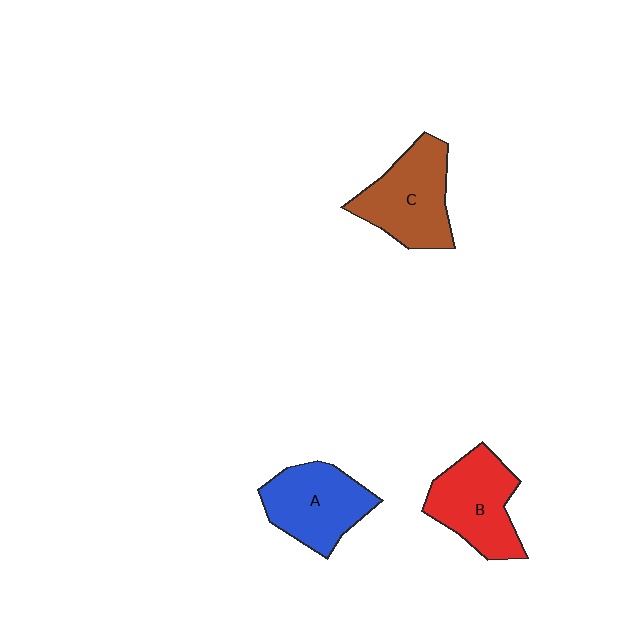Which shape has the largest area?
Shape C (brown).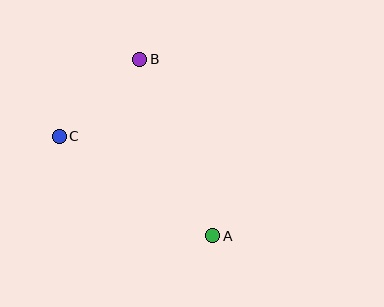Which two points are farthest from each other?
Points A and B are farthest from each other.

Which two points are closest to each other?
Points B and C are closest to each other.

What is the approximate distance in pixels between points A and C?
The distance between A and C is approximately 183 pixels.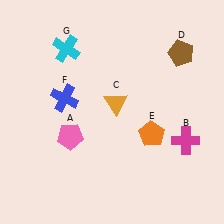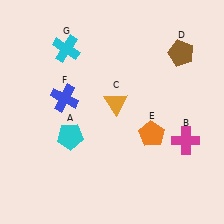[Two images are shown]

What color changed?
The pentagon (A) changed from pink in Image 1 to cyan in Image 2.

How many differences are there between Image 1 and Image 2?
There is 1 difference between the two images.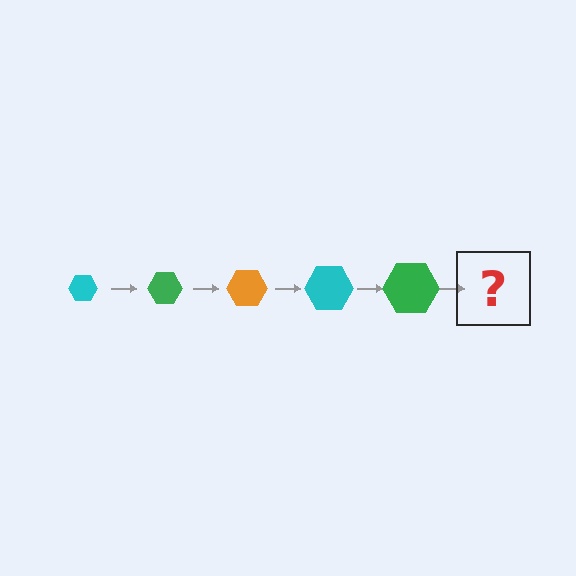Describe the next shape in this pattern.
It should be an orange hexagon, larger than the previous one.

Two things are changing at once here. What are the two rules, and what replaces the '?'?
The two rules are that the hexagon grows larger each step and the color cycles through cyan, green, and orange. The '?' should be an orange hexagon, larger than the previous one.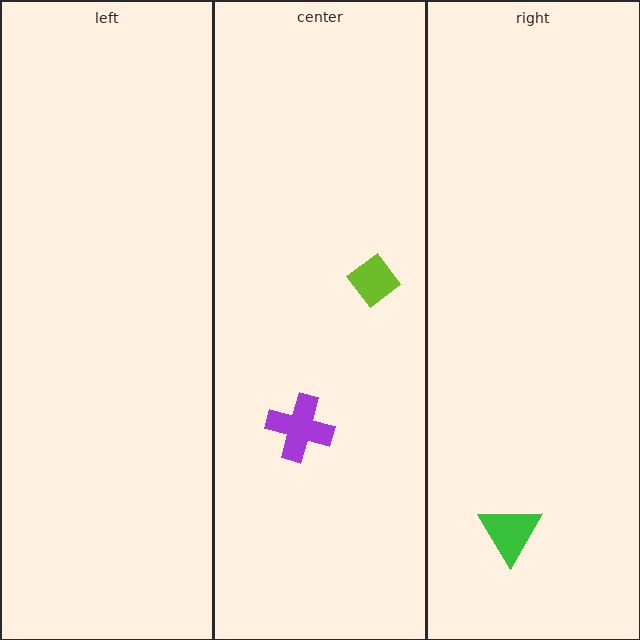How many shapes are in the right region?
1.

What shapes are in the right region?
The green triangle.